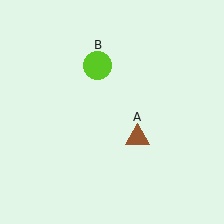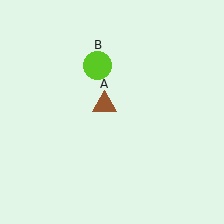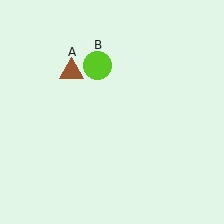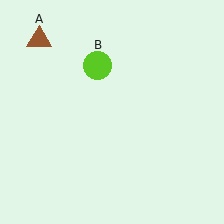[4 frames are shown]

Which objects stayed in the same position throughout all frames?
Lime circle (object B) remained stationary.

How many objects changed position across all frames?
1 object changed position: brown triangle (object A).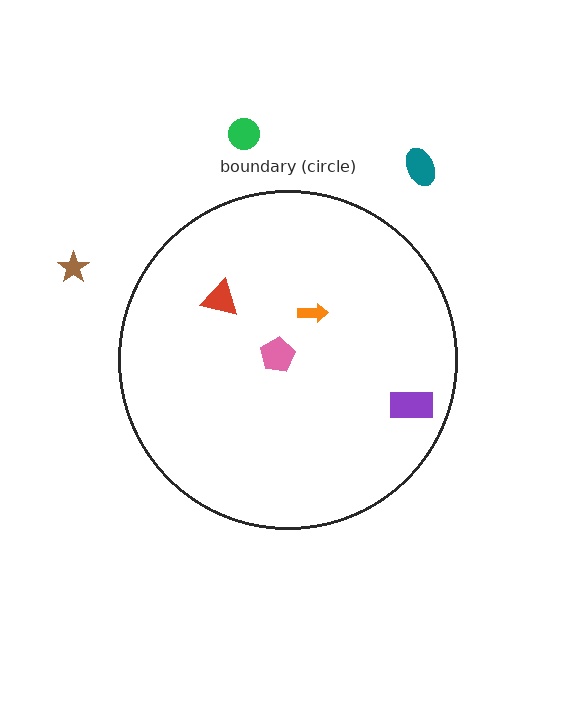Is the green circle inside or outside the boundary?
Outside.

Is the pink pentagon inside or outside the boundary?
Inside.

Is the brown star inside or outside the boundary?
Outside.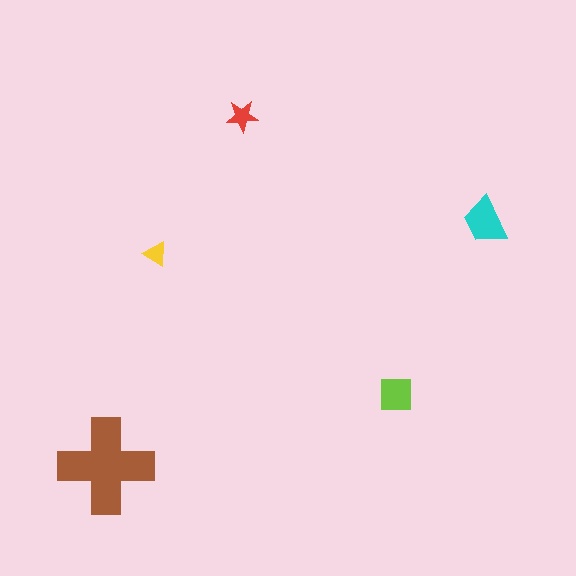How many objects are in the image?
There are 5 objects in the image.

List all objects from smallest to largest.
The yellow triangle, the red star, the lime square, the cyan trapezoid, the brown cross.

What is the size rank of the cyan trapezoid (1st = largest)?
2nd.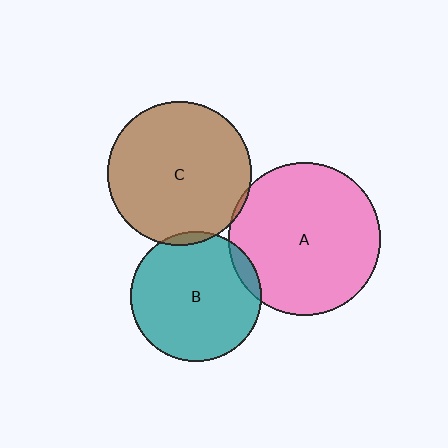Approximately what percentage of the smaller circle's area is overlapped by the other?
Approximately 5%.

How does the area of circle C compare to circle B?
Approximately 1.2 times.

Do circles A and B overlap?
Yes.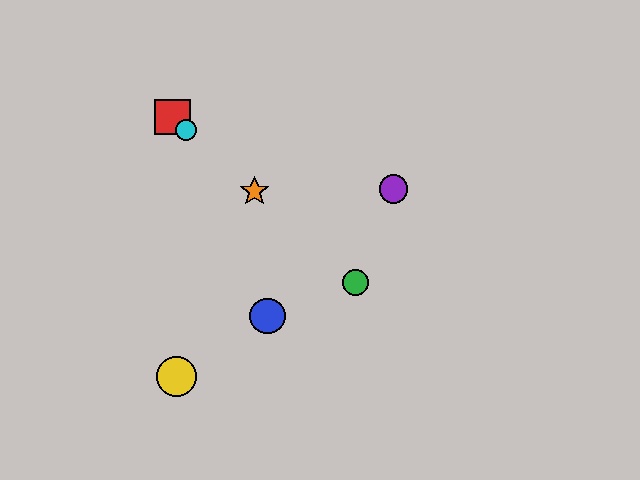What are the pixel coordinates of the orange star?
The orange star is at (254, 191).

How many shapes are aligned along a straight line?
4 shapes (the red square, the green circle, the orange star, the cyan circle) are aligned along a straight line.